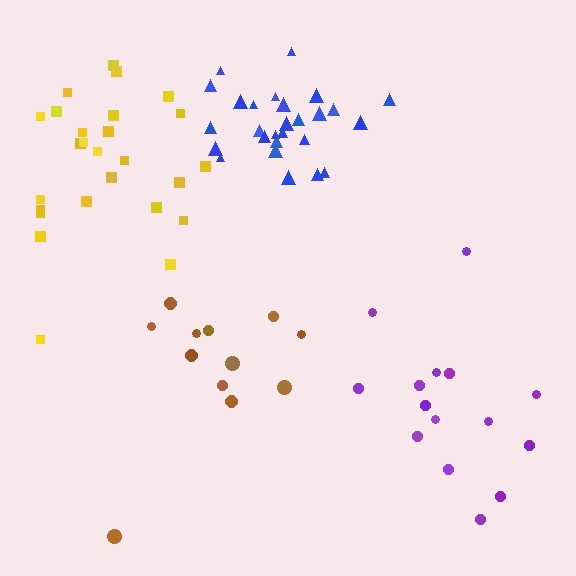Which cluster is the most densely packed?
Blue.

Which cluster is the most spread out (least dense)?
Brown.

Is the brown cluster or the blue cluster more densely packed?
Blue.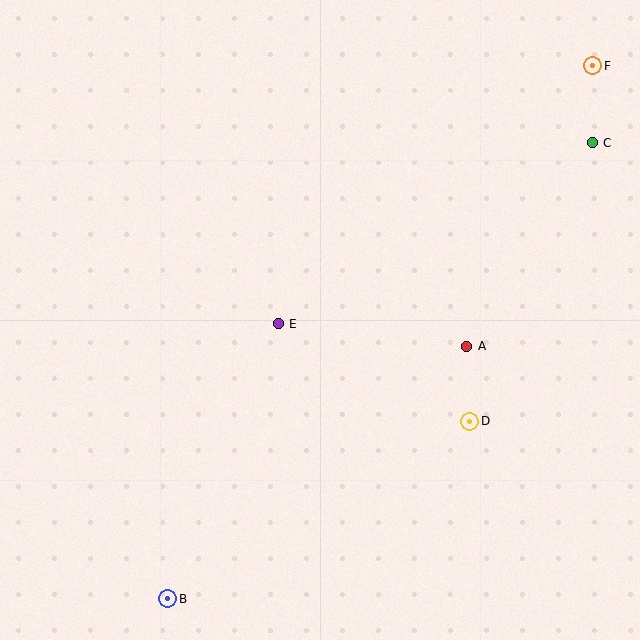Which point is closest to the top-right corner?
Point F is closest to the top-right corner.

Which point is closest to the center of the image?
Point E at (278, 324) is closest to the center.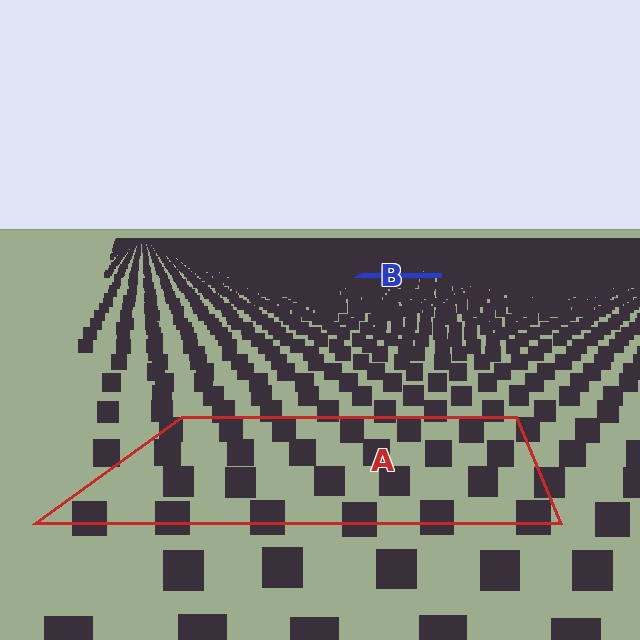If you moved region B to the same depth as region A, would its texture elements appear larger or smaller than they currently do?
They would appear larger. At a closer depth, the same texture elements are projected at a bigger on-screen size.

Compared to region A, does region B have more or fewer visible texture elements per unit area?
Region B has more texture elements per unit area — they are packed more densely because it is farther away.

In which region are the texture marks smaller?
The texture marks are smaller in region B, because it is farther away.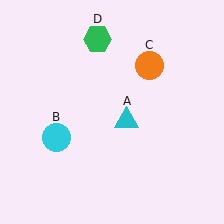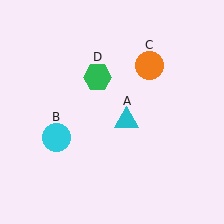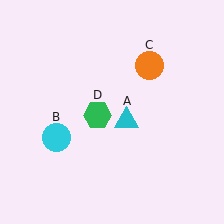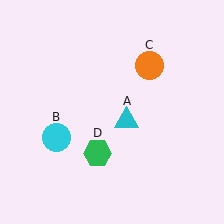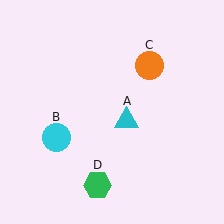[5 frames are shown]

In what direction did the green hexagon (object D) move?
The green hexagon (object D) moved down.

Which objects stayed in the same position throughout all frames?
Cyan triangle (object A) and cyan circle (object B) and orange circle (object C) remained stationary.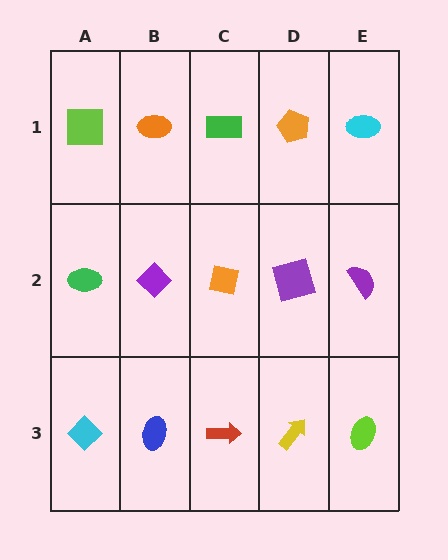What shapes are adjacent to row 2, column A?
A lime square (row 1, column A), a cyan diamond (row 3, column A), a purple diamond (row 2, column B).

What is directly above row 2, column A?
A lime square.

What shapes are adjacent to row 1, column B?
A purple diamond (row 2, column B), a lime square (row 1, column A), a green rectangle (row 1, column C).